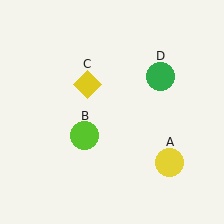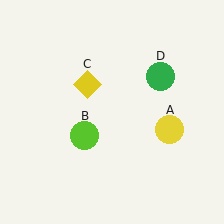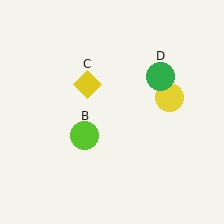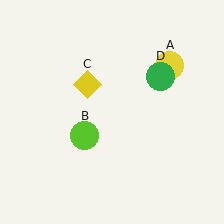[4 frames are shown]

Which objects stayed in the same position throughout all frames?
Lime circle (object B) and yellow diamond (object C) and green circle (object D) remained stationary.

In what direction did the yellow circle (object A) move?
The yellow circle (object A) moved up.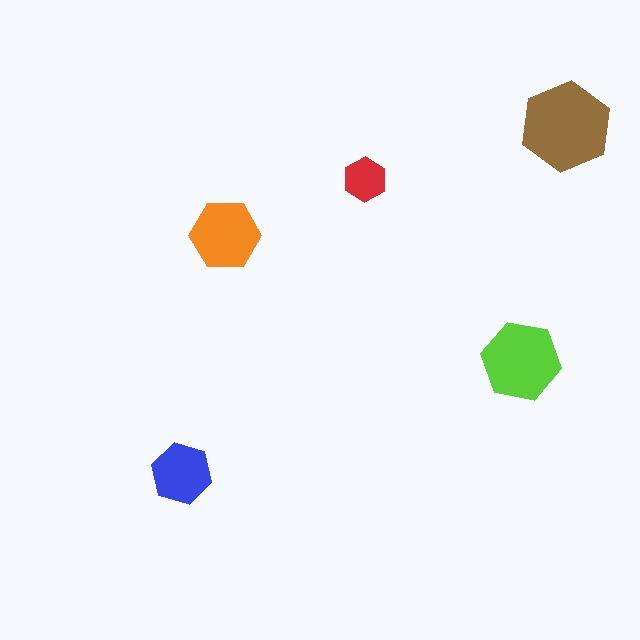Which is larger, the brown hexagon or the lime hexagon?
The brown one.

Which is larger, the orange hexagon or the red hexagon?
The orange one.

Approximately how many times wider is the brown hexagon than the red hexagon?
About 2 times wider.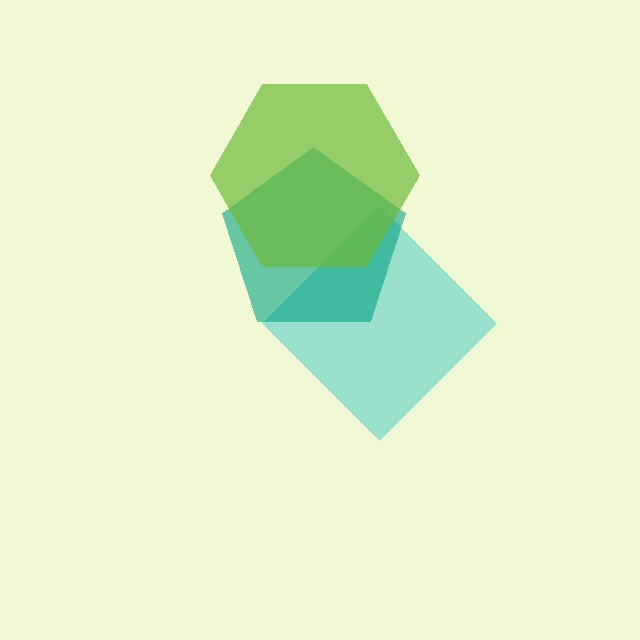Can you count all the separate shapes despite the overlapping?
Yes, there are 3 separate shapes.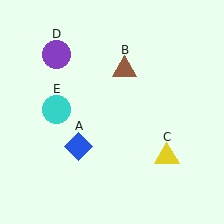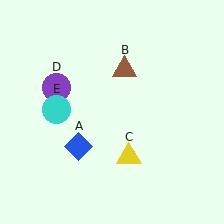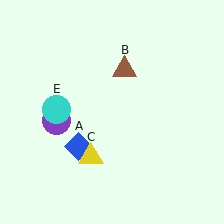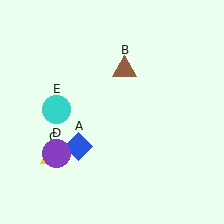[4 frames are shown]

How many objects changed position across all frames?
2 objects changed position: yellow triangle (object C), purple circle (object D).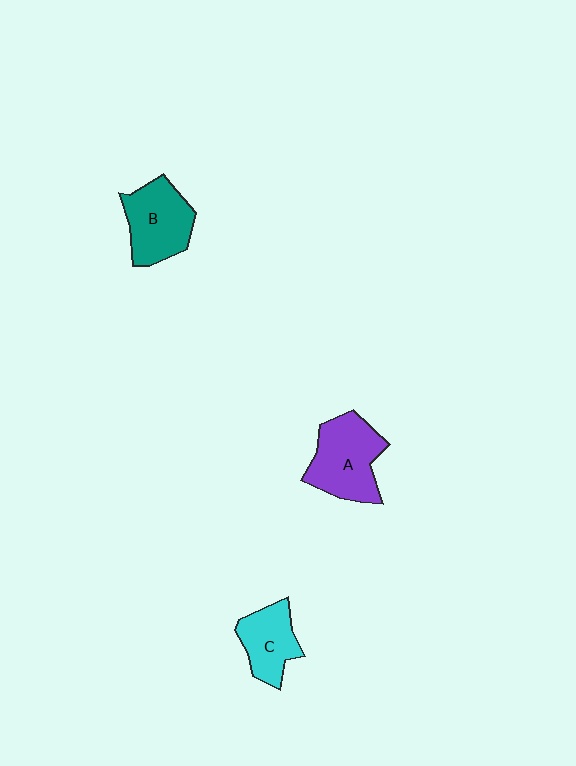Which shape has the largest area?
Shape A (purple).